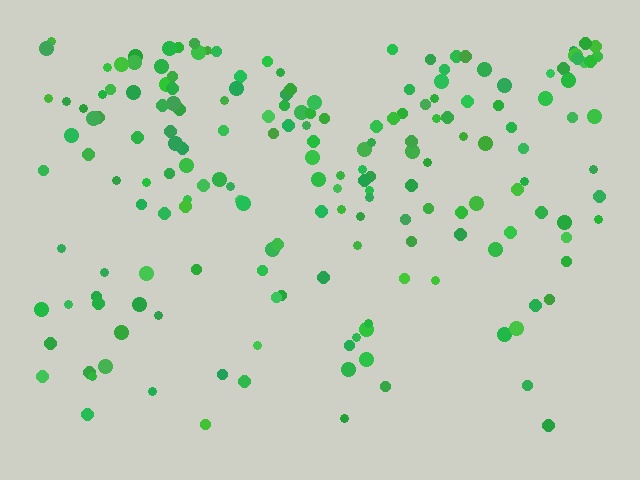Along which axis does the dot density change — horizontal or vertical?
Vertical.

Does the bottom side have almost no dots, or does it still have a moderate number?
Still a moderate number, just noticeably fewer than the top.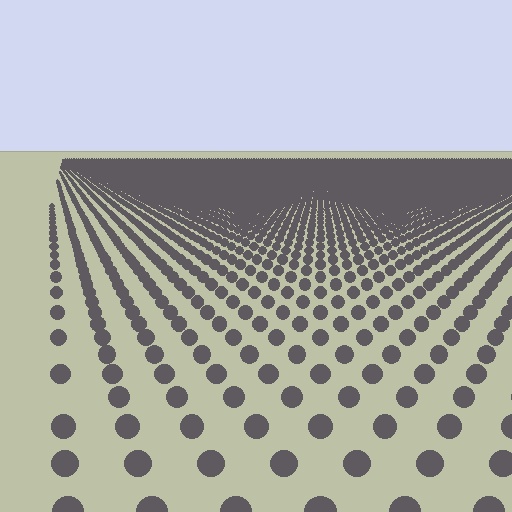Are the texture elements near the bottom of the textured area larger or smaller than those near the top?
Larger. Near the bottom, elements are closer to the viewer and appear at a bigger on-screen size.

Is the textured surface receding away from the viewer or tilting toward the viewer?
The surface is receding away from the viewer. Texture elements get smaller and denser toward the top.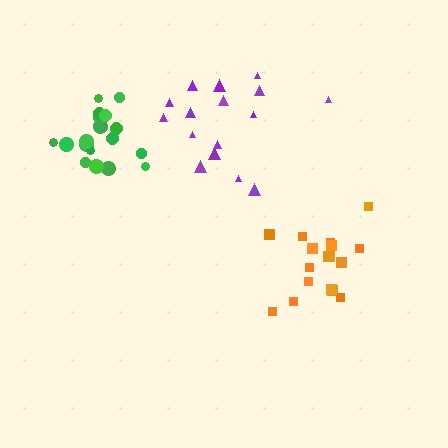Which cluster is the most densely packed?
Green.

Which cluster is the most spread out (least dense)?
Purple.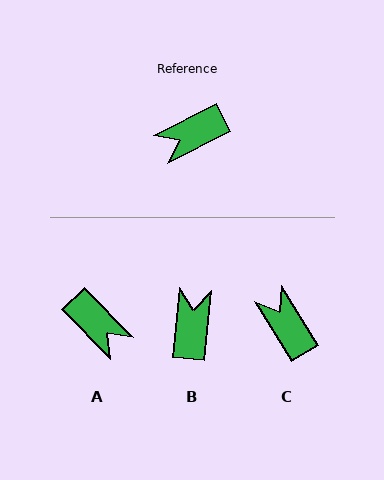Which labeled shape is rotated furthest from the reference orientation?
B, about 123 degrees away.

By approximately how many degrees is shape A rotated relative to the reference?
Approximately 107 degrees counter-clockwise.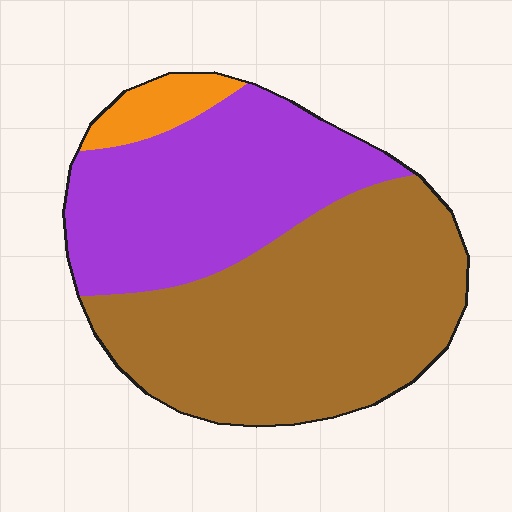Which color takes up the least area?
Orange, at roughly 5%.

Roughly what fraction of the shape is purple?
Purple takes up between a third and a half of the shape.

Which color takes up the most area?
Brown, at roughly 55%.